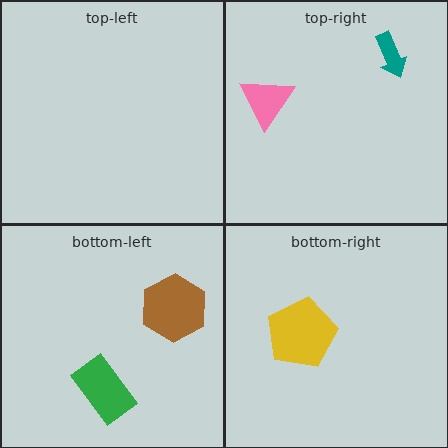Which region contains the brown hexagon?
The bottom-left region.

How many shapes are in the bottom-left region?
2.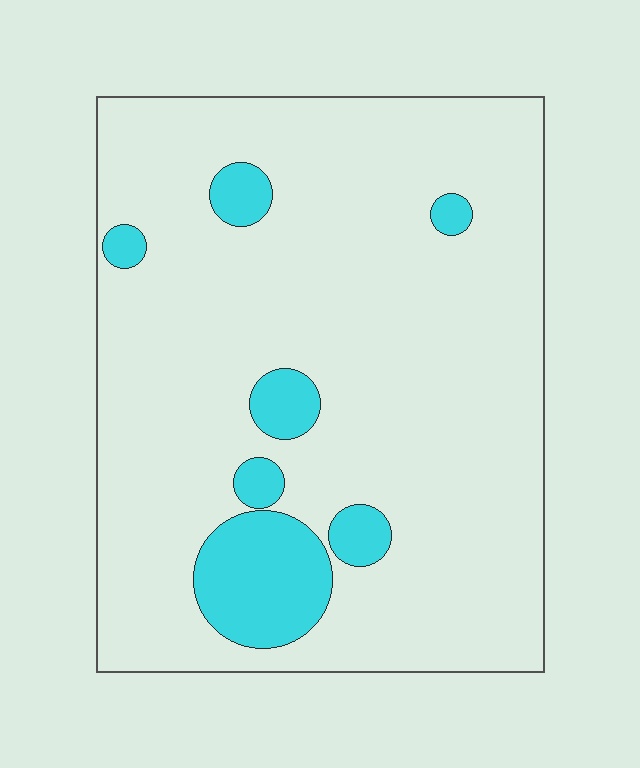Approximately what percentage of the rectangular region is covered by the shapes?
Approximately 10%.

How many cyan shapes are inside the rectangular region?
7.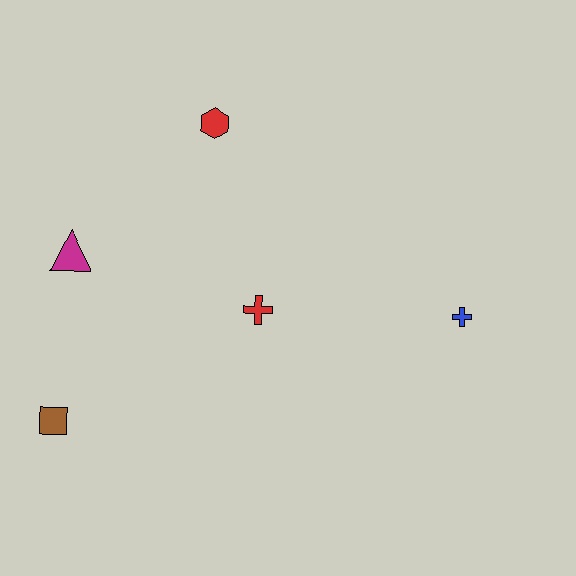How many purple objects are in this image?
There are no purple objects.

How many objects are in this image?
There are 5 objects.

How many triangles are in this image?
There is 1 triangle.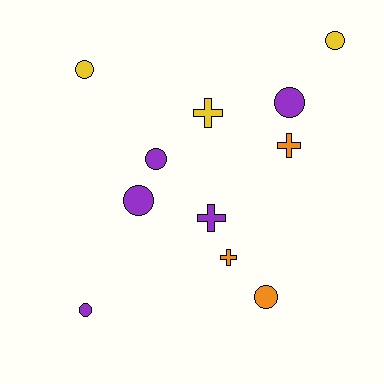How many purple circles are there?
There are 4 purple circles.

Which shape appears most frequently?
Circle, with 7 objects.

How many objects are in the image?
There are 11 objects.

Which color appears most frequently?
Purple, with 5 objects.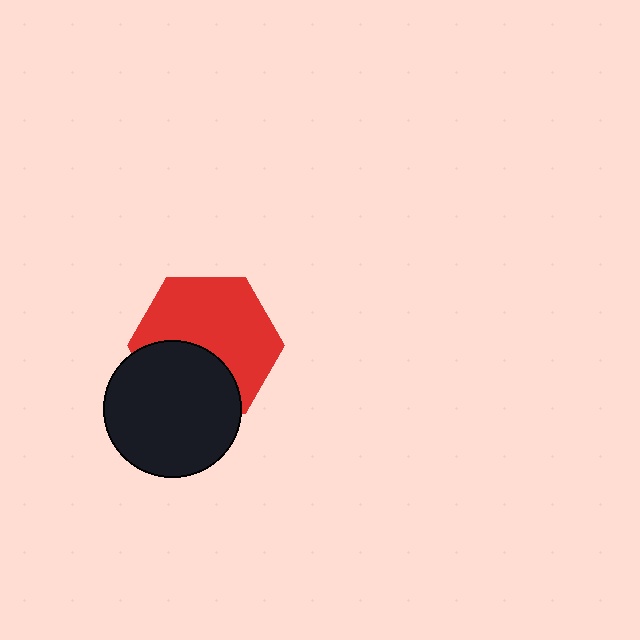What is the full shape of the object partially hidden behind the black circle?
The partially hidden object is a red hexagon.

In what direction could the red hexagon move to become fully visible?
The red hexagon could move up. That would shift it out from behind the black circle entirely.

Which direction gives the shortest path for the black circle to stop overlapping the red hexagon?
Moving down gives the shortest separation.